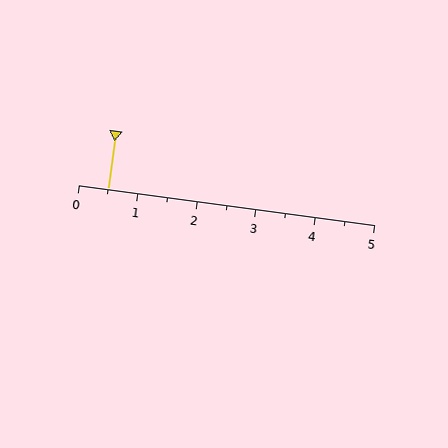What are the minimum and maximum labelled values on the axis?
The axis runs from 0 to 5.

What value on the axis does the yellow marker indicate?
The marker indicates approximately 0.5.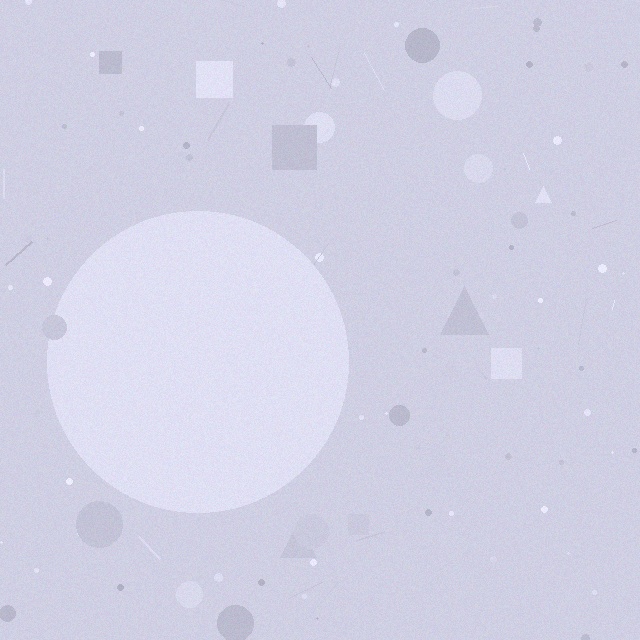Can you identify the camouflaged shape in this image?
The camouflaged shape is a circle.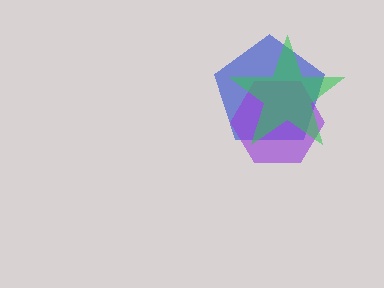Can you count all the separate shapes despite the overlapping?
Yes, there are 3 separate shapes.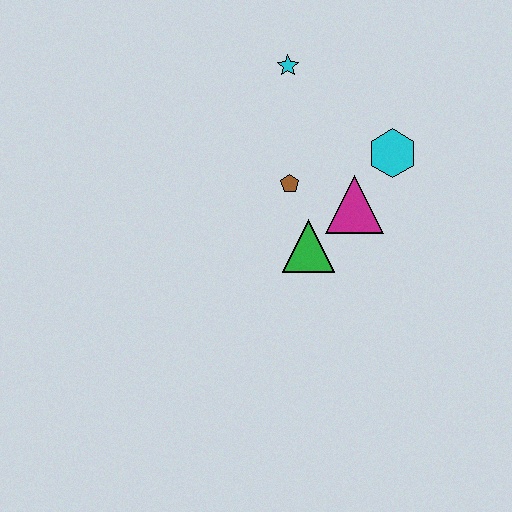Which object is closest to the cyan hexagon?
The magenta triangle is closest to the cyan hexagon.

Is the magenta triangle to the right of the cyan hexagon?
No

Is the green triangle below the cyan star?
Yes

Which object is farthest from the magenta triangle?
The cyan star is farthest from the magenta triangle.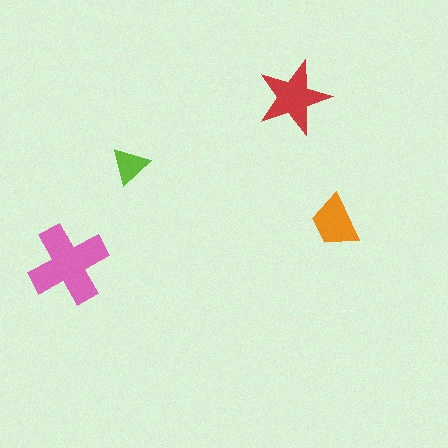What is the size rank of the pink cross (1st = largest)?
1st.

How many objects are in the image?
There are 4 objects in the image.